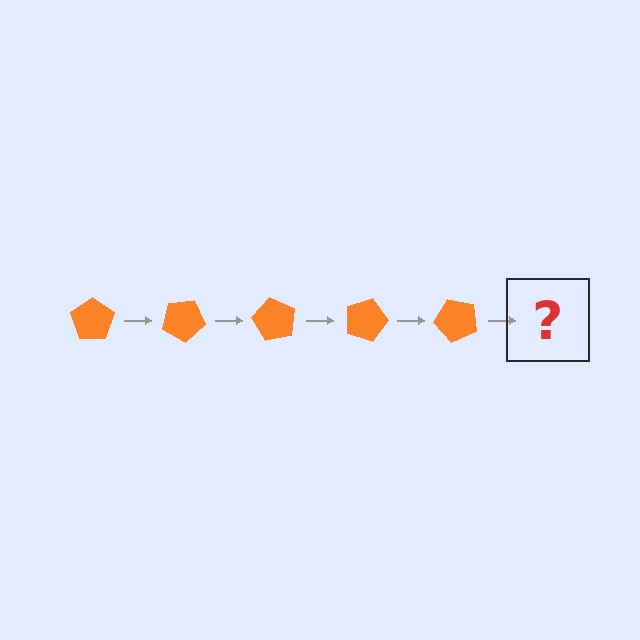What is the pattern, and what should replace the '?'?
The pattern is that the pentagon rotates 30 degrees each step. The '?' should be an orange pentagon rotated 150 degrees.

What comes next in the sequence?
The next element should be an orange pentagon rotated 150 degrees.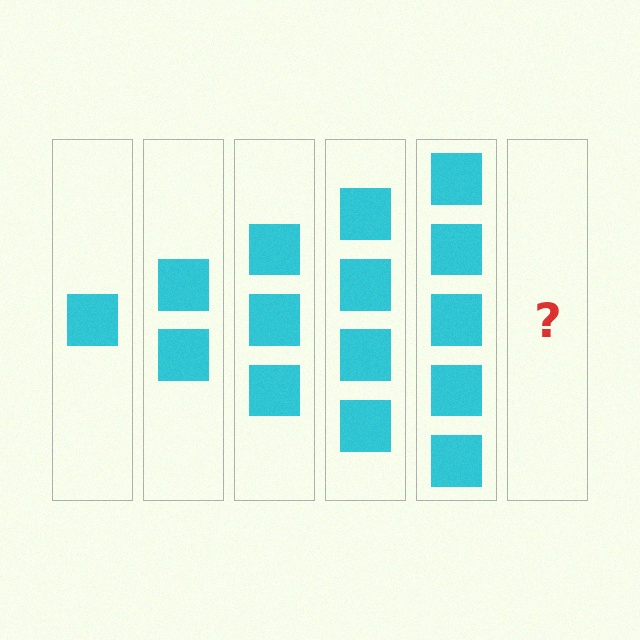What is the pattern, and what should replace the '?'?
The pattern is that each step adds one more square. The '?' should be 6 squares.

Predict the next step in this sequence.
The next step is 6 squares.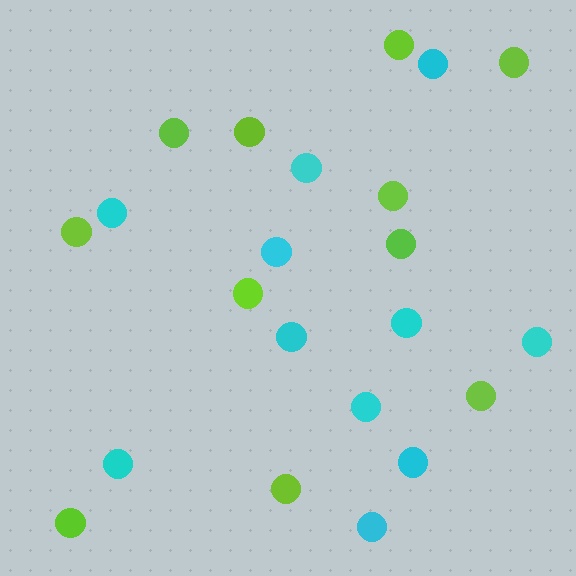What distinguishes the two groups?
There are 2 groups: one group of lime circles (11) and one group of cyan circles (11).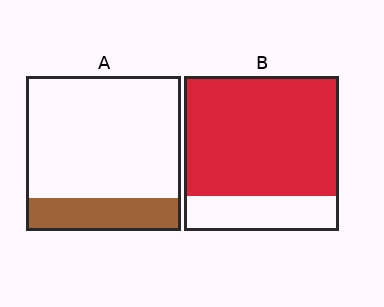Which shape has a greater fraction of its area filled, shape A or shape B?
Shape B.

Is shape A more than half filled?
No.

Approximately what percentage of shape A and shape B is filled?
A is approximately 20% and B is approximately 75%.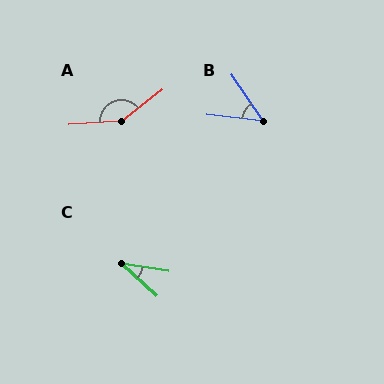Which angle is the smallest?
C, at approximately 33 degrees.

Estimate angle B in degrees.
Approximately 49 degrees.